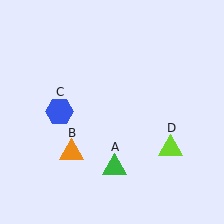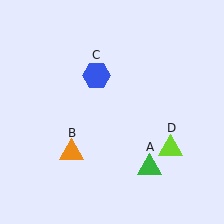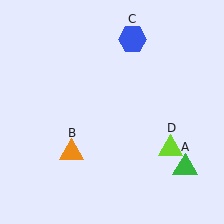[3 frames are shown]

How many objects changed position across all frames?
2 objects changed position: green triangle (object A), blue hexagon (object C).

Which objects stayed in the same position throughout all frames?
Orange triangle (object B) and lime triangle (object D) remained stationary.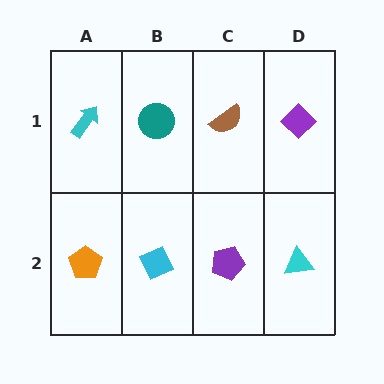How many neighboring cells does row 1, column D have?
2.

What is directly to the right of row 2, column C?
A cyan triangle.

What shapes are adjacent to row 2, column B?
A teal circle (row 1, column B), an orange pentagon (row 2, column A), a purple pentagon (row 2, column C).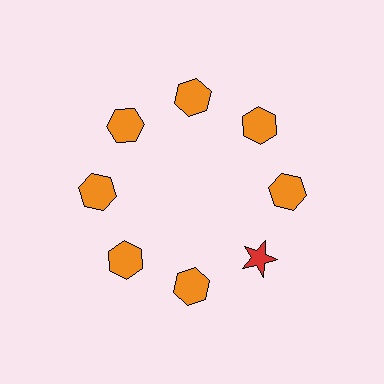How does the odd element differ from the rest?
It differs in both color (red instead of orange) and shape (star instead of hexagon).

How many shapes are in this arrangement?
There are 8 shapes arranged in a ring pattern.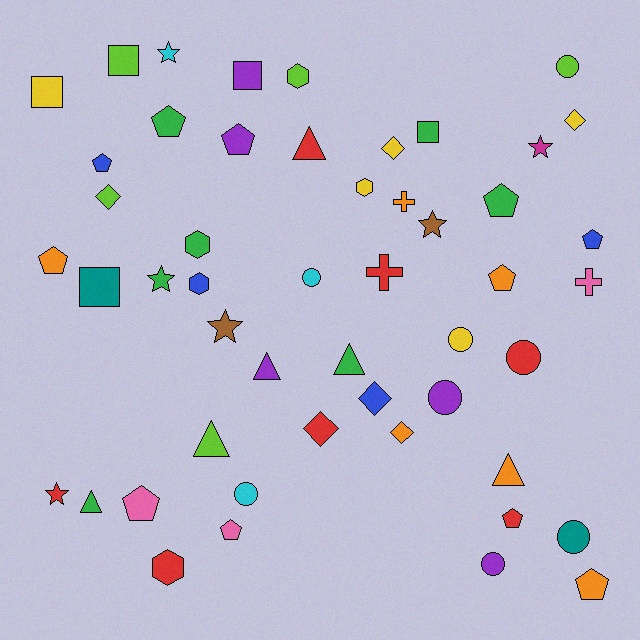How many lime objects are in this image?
There are 5 lime objects.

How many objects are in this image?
There are 50 objects.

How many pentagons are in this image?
There are 11 pentagons.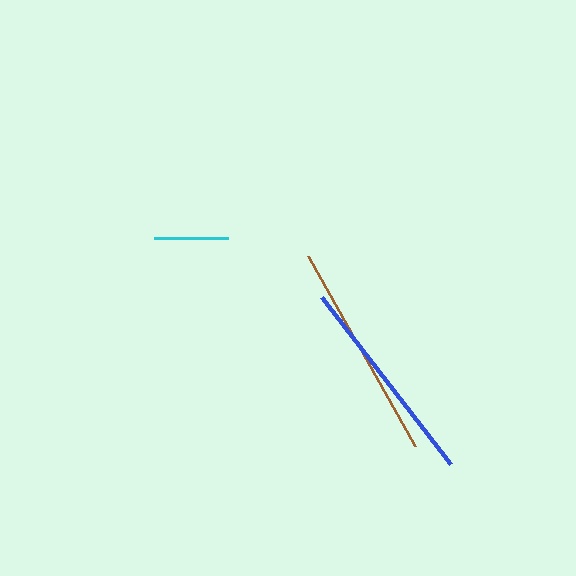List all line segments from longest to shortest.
From longest to shortest: brown, blue, cyan.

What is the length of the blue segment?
The blue segment is approximately 211 pixels long.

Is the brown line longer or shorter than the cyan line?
The brown line is longer than the cyan line.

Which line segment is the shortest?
The cyan line is the shortest at approximately 75 pixels.